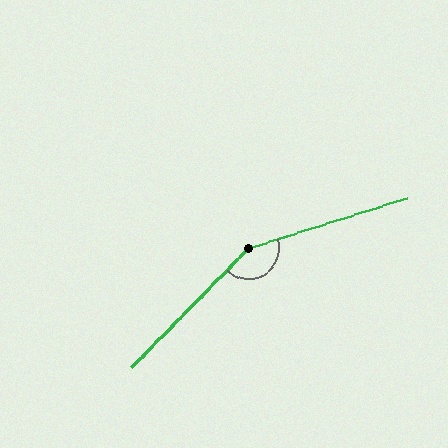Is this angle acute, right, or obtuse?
It is obtuse.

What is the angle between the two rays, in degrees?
Approximately 152 degrees.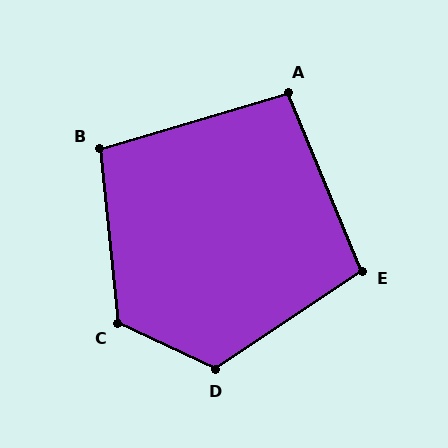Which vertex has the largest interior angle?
D, at approximately 121 degrees.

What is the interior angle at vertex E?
Approximately 101 degrees (obtuse).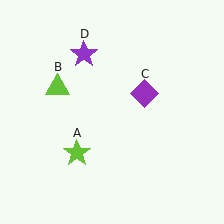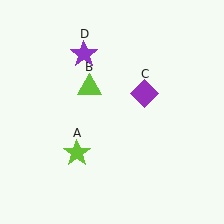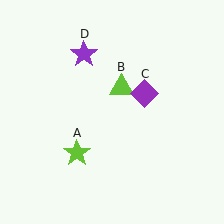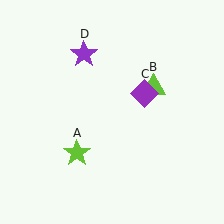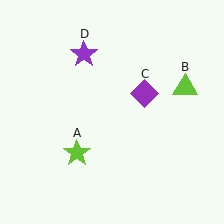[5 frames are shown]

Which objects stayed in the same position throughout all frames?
Lime star (object A) and purple diamond (object C) and purple star (object D) remained stationary.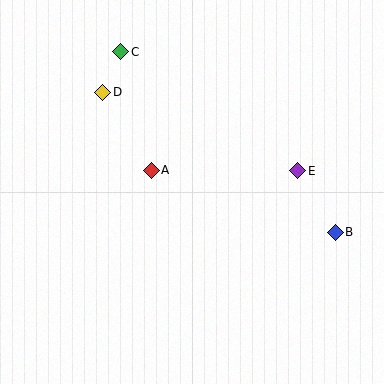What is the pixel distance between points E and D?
The distance between E and D is 210 pixels.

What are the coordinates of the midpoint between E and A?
The midpoint between E and A is at (224, 171).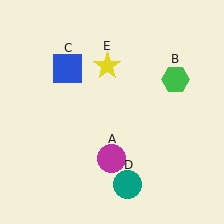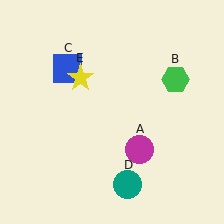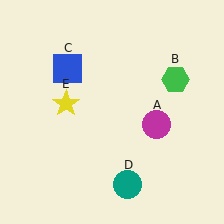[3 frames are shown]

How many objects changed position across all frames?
2 objects changed position: magenta circle (object A), yellow star (object E).